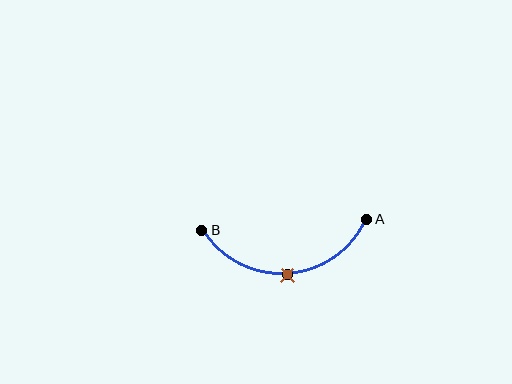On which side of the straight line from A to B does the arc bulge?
The arc bulges below the straight line connecting A and B.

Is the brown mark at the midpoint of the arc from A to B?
Yes. The brown mark lies on the arc at equal arc-length from both A and B — it is the arc midpoint.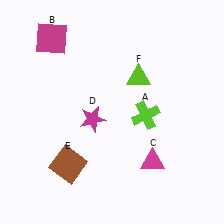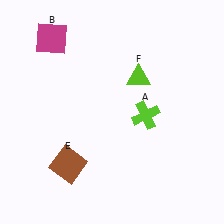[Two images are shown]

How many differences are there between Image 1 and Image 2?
There are 2 differences between the two images.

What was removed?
The magenta star (D), the magenta triangle (C) were removed in Image 2.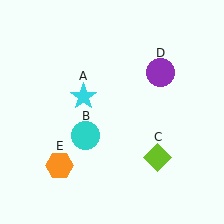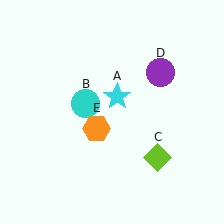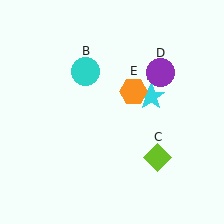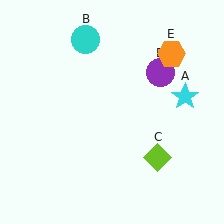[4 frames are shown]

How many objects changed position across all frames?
3 objects changed position: cyan star (object A), cyan circle (object B), orange hexagon (object E).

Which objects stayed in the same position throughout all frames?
Lime diamond (object C) and purple circle (object D) remained stationary.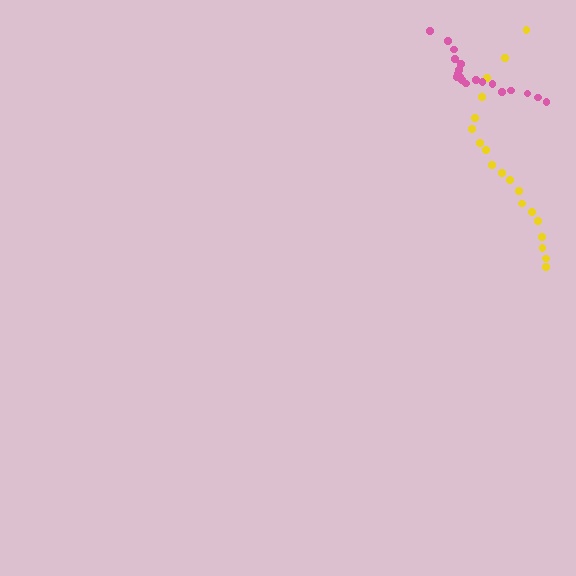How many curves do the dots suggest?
There are 2 distinct paths.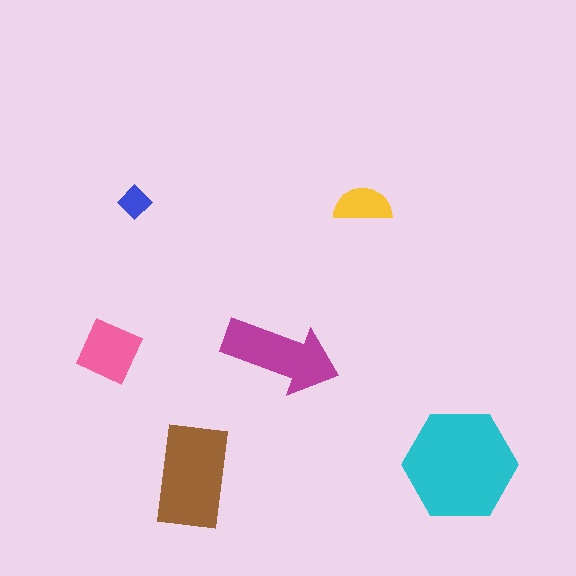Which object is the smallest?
The blue diamond.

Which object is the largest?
The cyan hexagon.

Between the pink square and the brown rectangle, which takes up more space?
The brown rectangle.